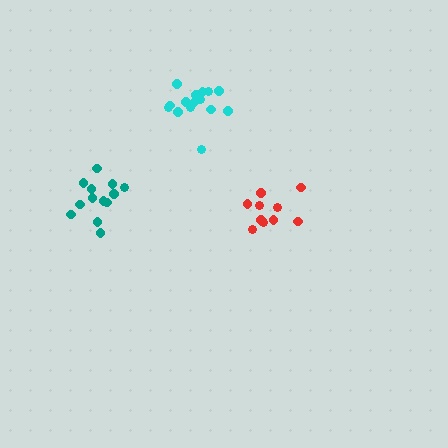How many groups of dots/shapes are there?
There are 3 groups.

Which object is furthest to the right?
The red cluster is rightmost.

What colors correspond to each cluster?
The clusters are colored: cyan, red, teal.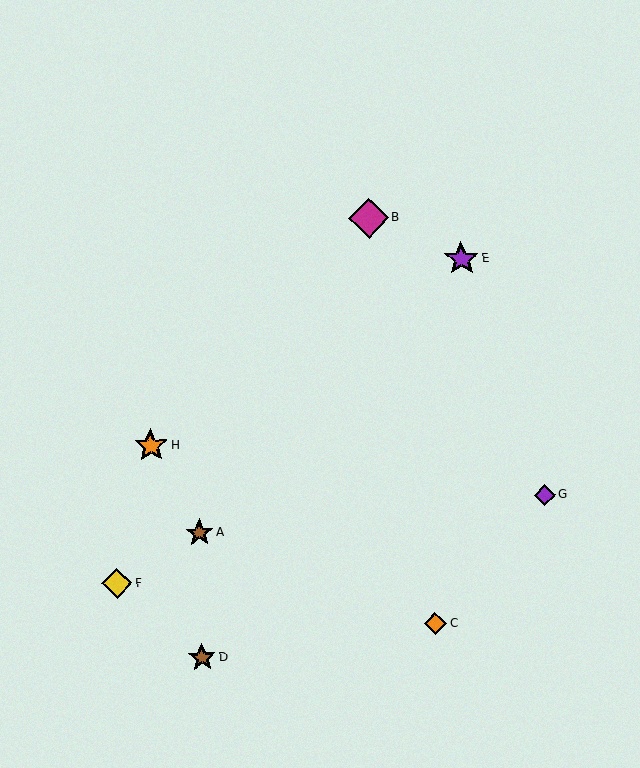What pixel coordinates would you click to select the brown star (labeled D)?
Click at (202, 658) to select the brown star D.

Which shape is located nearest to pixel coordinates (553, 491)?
The purple diamond (labeled G) at (545, 495) is nearest to that location.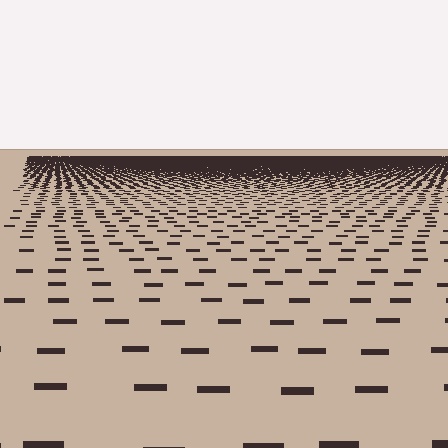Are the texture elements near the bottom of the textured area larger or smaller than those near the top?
Larger. Near the bottom, elements are closer to the viewer and appear at a bigger on-screen size.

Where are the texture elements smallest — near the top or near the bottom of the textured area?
Near the top.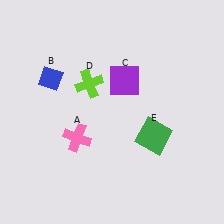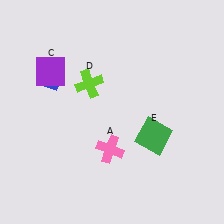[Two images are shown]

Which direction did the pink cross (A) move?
The pink cross (A) moved right.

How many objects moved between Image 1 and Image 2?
2 objects moved between the two images.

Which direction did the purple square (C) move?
The purple square (C) moved left.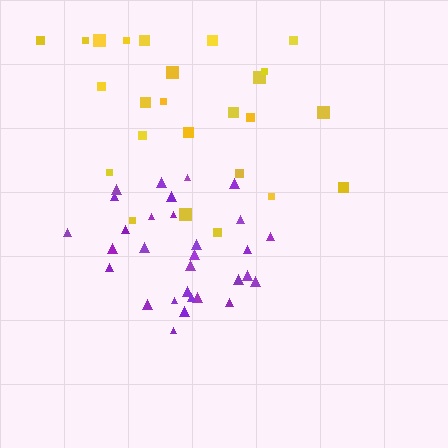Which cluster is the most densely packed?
Purple.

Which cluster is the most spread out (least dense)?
Yellow.